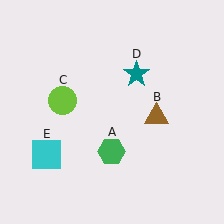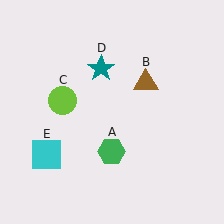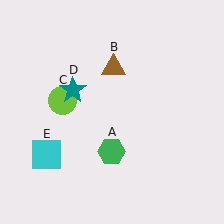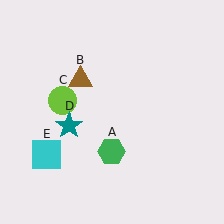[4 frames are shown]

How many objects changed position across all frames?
2 objects changed position: brown triangle (object B), teal star (object D).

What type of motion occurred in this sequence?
The brown triangle (object B), teal star (object D) rotated counterclockwise around the center of the scene.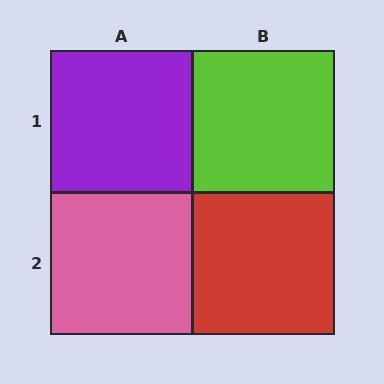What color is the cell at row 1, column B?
Lime.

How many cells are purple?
1 cell is purple.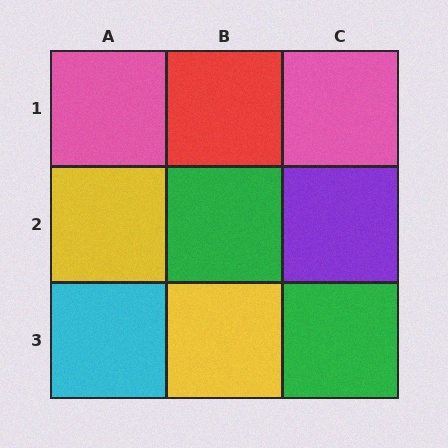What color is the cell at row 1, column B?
Red.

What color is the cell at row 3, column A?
Cyan.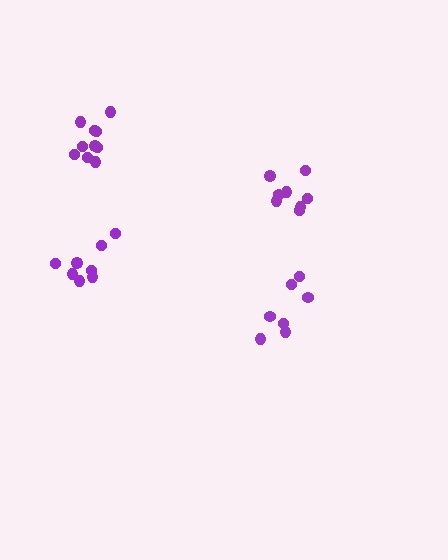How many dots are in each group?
Group 1: 8 dots, Group 2: 10 dots, Group 3: 8 dots, Group 4: 7 dots (33 total).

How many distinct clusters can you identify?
There are 4 distinct clusters.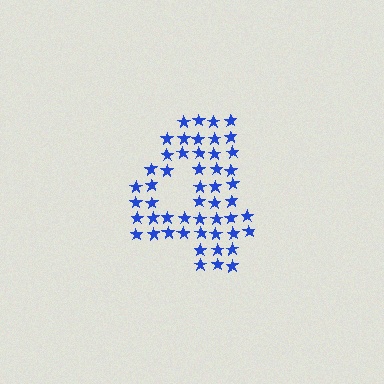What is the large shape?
The large shape is the digit 4.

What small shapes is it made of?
It is made of small stars.